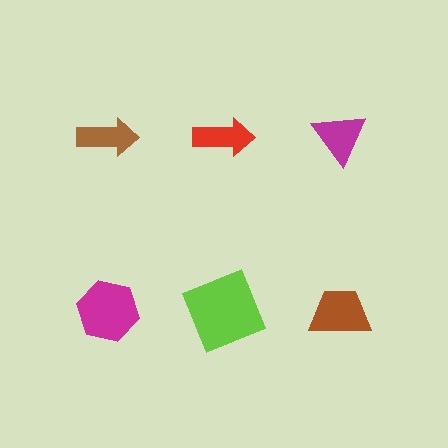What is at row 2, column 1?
A magenta hexagon.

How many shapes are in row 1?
3 shapes.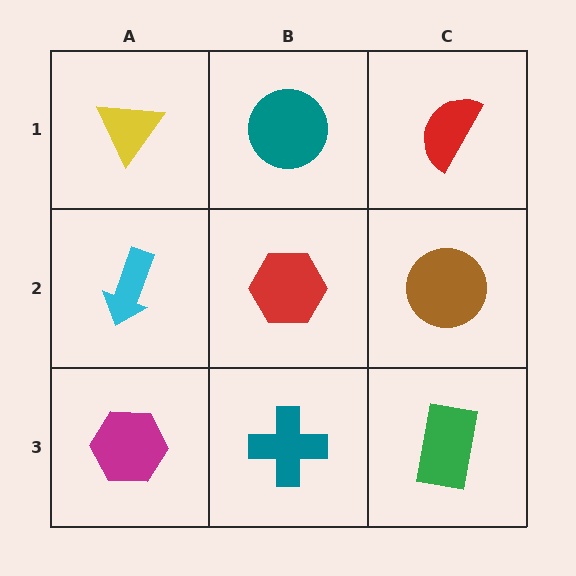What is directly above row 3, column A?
A cyan arrow.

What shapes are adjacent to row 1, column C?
A brown circle (row 2, column C), a teal circle (row 1, column B).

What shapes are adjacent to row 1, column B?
A red hexagon (row 2, column B), a yellow triangle (row 1, column A), a red semicircle (row 1, column C).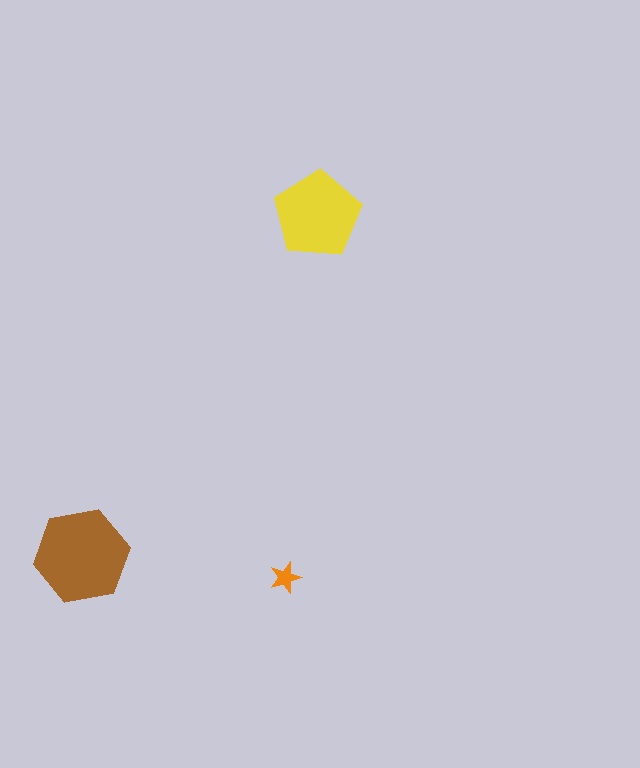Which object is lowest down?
The orange star is bottommost.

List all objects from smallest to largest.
The orange star, the yellow pentagon, the brown hexagon.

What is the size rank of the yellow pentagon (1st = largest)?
2nd.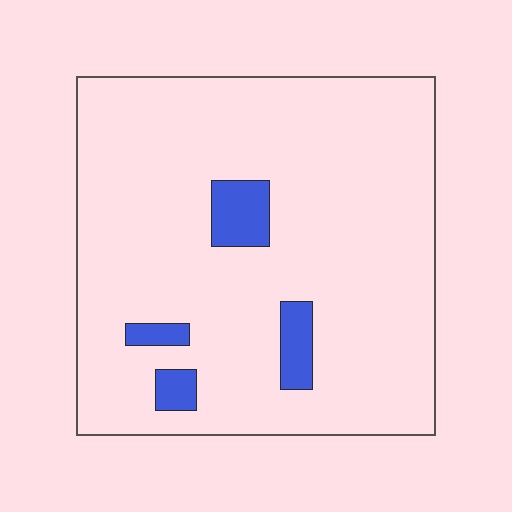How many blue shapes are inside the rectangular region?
4.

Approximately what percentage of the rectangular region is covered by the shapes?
Approximately 10%.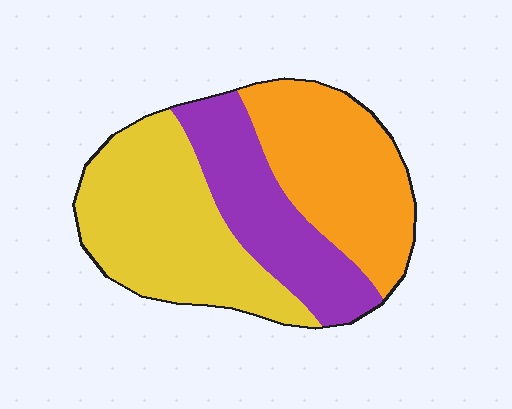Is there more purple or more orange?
Orange.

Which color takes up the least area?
Purple, at roughly 25%.